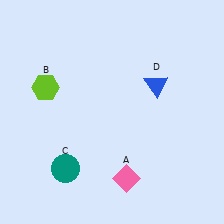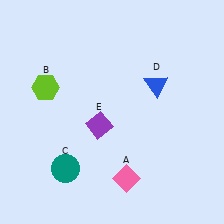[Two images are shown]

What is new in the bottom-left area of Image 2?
A purple diamond (E) was added in the bottom-left area of Image 2.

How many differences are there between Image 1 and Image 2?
There is 1 difference between the two images.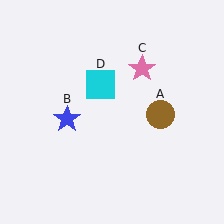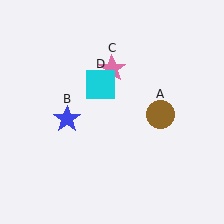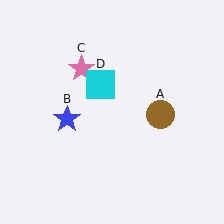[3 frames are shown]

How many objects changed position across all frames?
1 object changed position: pink star (object C).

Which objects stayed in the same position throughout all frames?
Brown circle (object A) and blue star (object B) and cyan square (object D) remained stationary.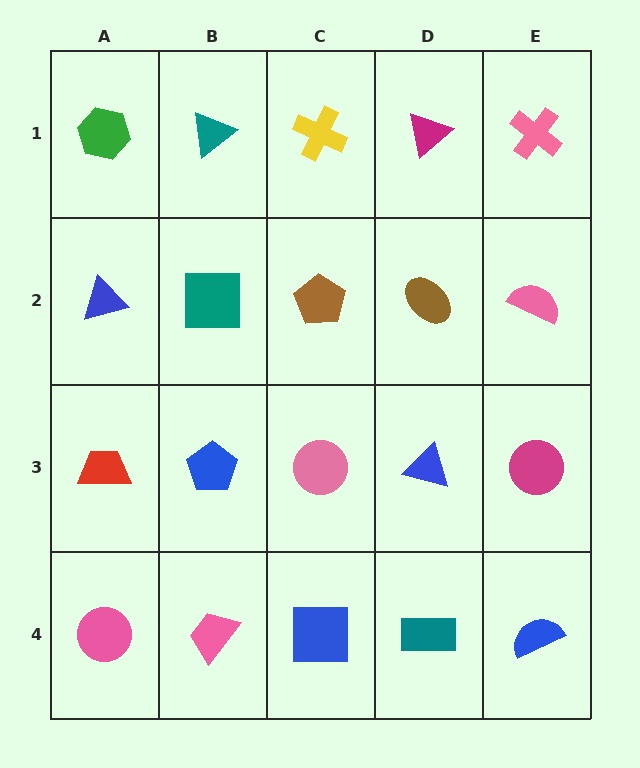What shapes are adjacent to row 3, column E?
A pink semicircle (row 2, column E), a blue semicircle (row 4, column E), a blue triangle (row 3, column D).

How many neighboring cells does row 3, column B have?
4.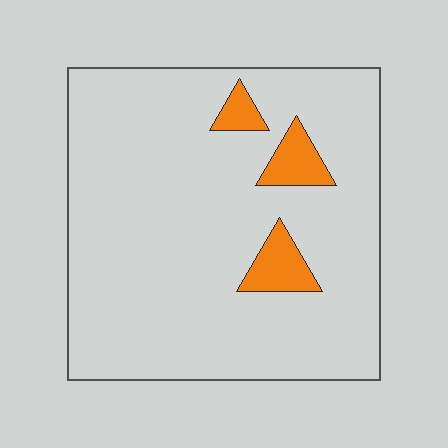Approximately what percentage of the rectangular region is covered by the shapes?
Approximately 10%.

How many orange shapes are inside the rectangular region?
3.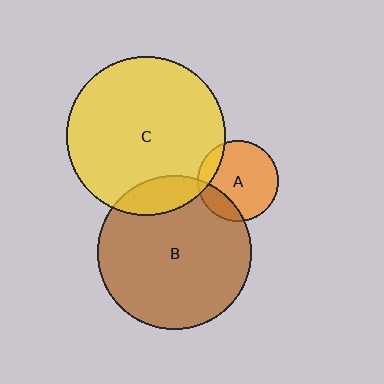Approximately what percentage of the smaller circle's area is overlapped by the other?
Approximately 20%.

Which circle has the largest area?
Circle C (yellow).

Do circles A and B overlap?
Yes.